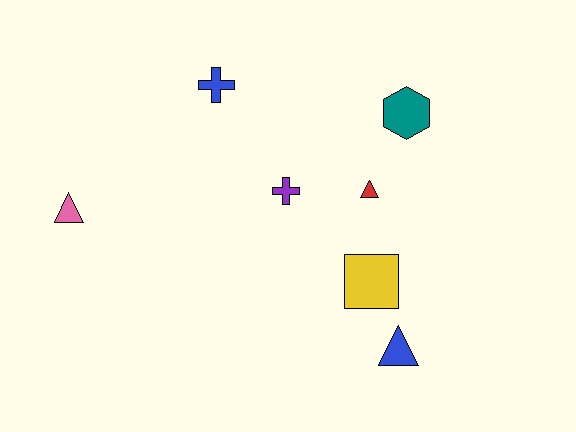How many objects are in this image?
There are 7 objects.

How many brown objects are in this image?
There are no brown objects.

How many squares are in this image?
There is 1 square.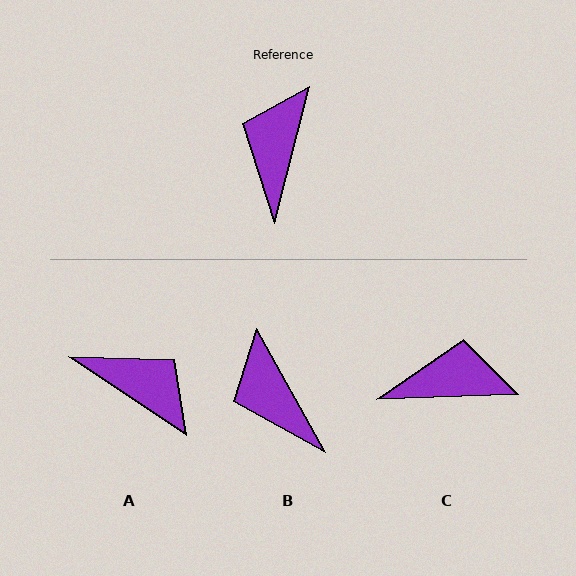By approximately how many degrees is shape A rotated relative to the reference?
Approximately 110 degrees clockwise.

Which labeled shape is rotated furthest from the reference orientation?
A, about 110 degrees away.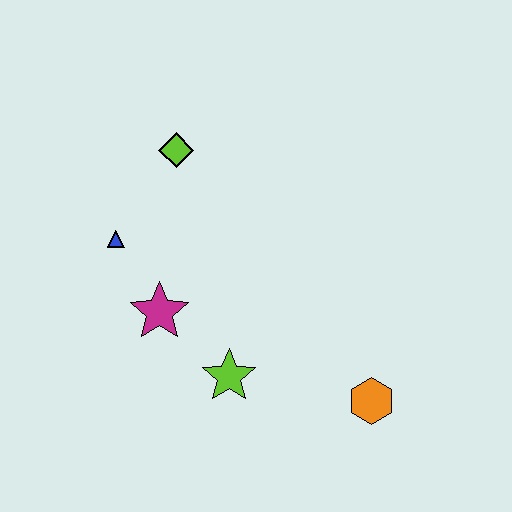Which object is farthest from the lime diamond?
The orange hexagon is farthest from the lime diamond.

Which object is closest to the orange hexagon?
The lime star is closest to the orange hexagon.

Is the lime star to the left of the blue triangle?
No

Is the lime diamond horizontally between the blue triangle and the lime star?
Yes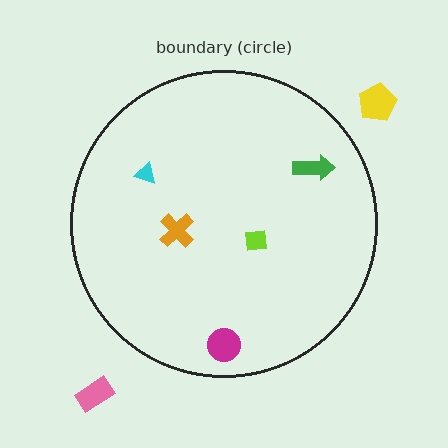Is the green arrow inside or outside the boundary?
Inside.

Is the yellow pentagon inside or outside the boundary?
Outside.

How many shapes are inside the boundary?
5 inside, 2 outside.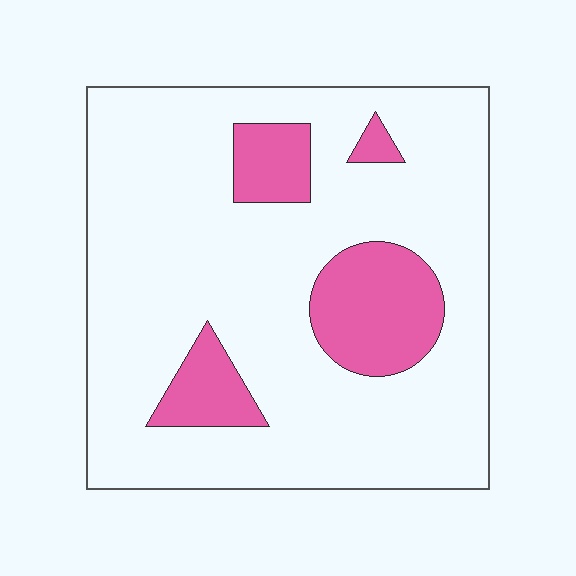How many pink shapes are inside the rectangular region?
4.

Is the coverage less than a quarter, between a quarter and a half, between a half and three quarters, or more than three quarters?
Less than a quarter.